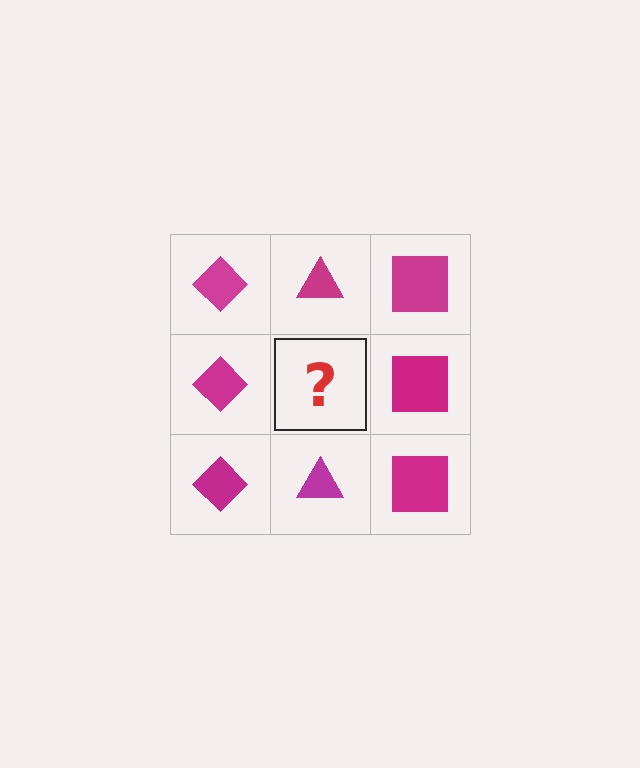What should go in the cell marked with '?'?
The missing cell should contain a magenta triangle.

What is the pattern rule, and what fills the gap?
The rule is that each column has a consistent shape. The gap should be filled with a magenta triangle.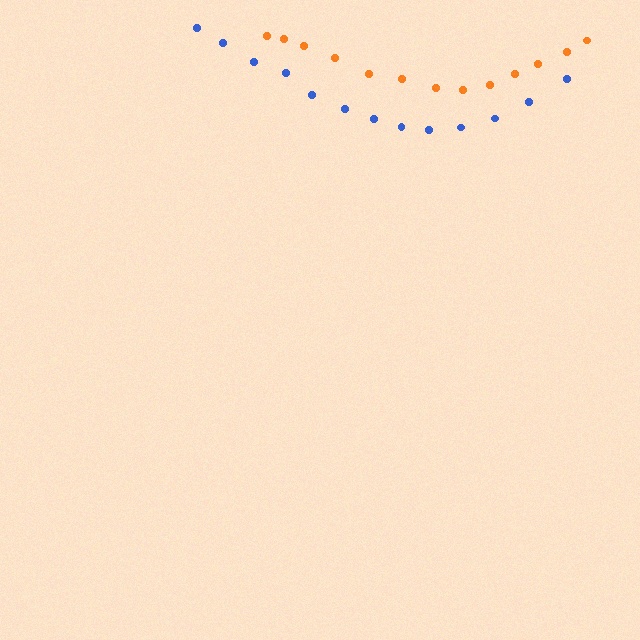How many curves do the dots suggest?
There are 2 distinct paths.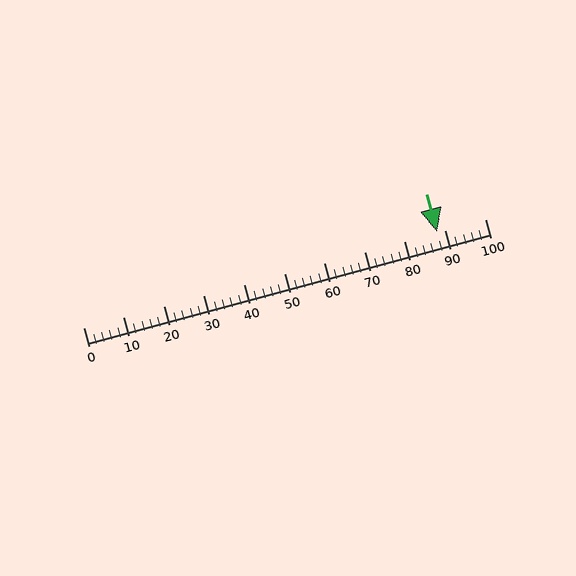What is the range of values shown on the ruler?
The ruler shows values from 0 to 100.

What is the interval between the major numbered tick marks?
The major tick marks are spaced 10 units apart.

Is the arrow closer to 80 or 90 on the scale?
The arrow is closer to 90.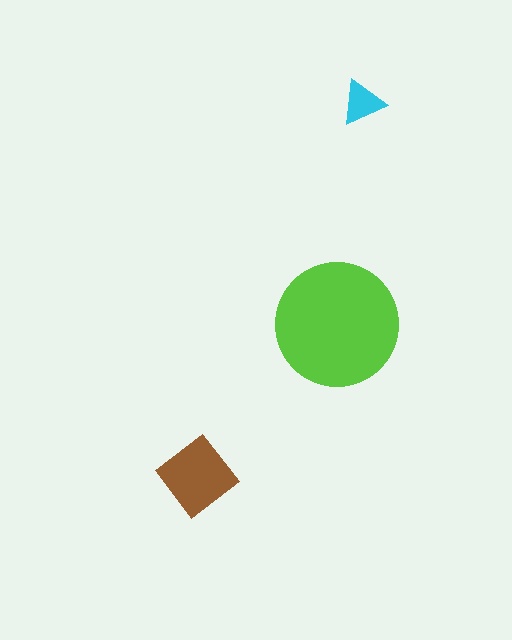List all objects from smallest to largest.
The cyan triangle, the brown diamond, the lime circle.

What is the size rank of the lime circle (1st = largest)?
1st.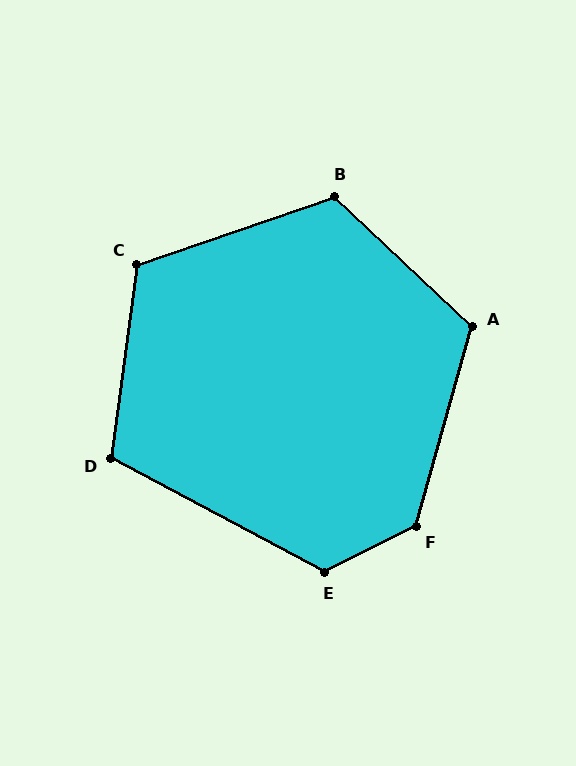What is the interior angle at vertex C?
Approximately 117 degrees (obtuse).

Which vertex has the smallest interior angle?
D, at approximately 110 degrees.